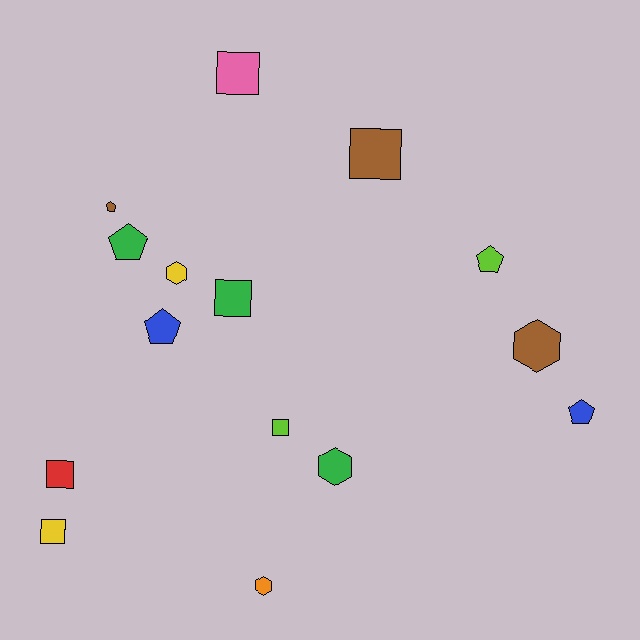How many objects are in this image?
There are 15 objects.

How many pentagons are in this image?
There are 5 pentagons.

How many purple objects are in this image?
There are no purple objects.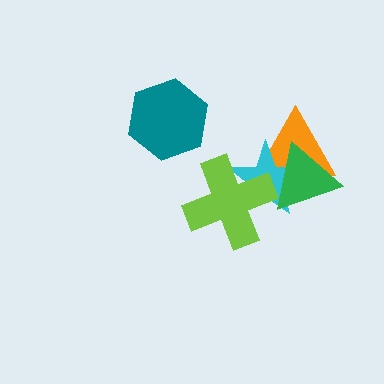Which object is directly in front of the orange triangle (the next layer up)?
The cyan star is directly in front of the orange triangle.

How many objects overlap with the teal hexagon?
0 objects overlap with the teal hexagon.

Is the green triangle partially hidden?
Yes, it is partially covered by another shape.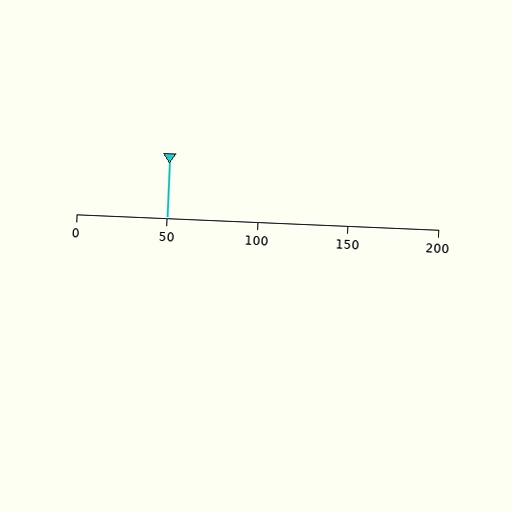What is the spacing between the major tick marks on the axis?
The major ticks are spaced 50 apart.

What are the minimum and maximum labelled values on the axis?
The axis runs from 0 to 200.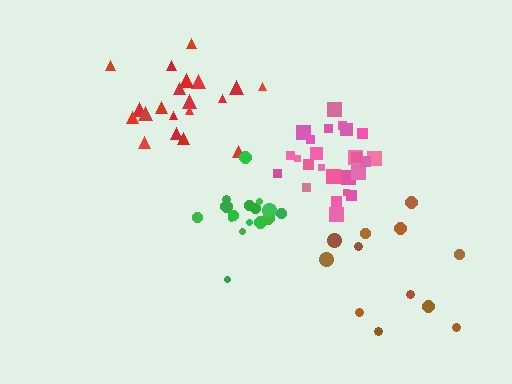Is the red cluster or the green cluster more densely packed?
Green.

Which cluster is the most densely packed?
Pink.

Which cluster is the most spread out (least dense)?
Brown.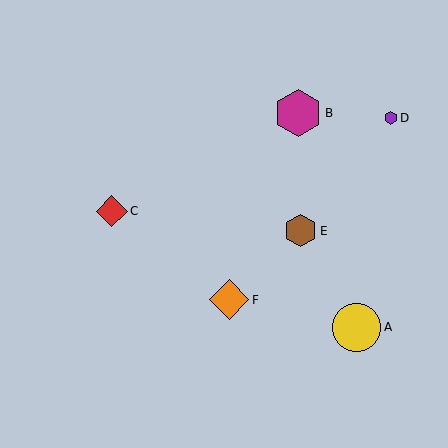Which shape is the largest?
The yellow circle (labeled A) is the largest.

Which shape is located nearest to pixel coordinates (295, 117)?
The magenta hexagon (labeled B) at (298, 113) is nearest to that location.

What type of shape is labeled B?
Shape B is a magenta hexagon.